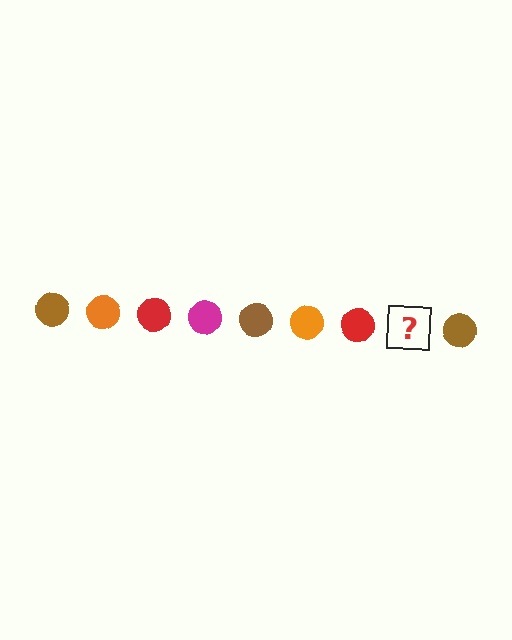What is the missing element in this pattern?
The missing element is a magenta circle.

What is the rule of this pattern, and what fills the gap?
The rule is that the pattern cycles through brown, orange, red, magenta circles. The gap should be filled with a magenta circle.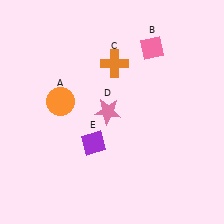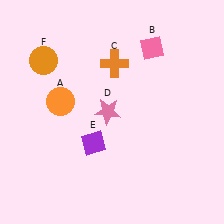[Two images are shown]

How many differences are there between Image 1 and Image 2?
There is 1 difference between the two images.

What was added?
An orange circle (F) was added in Image 2.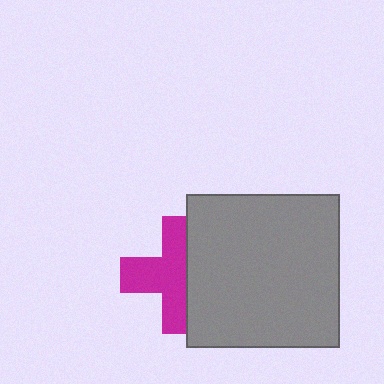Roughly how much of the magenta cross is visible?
About half of it is visible (roughly 60%).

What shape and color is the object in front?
The object in front is a gray square.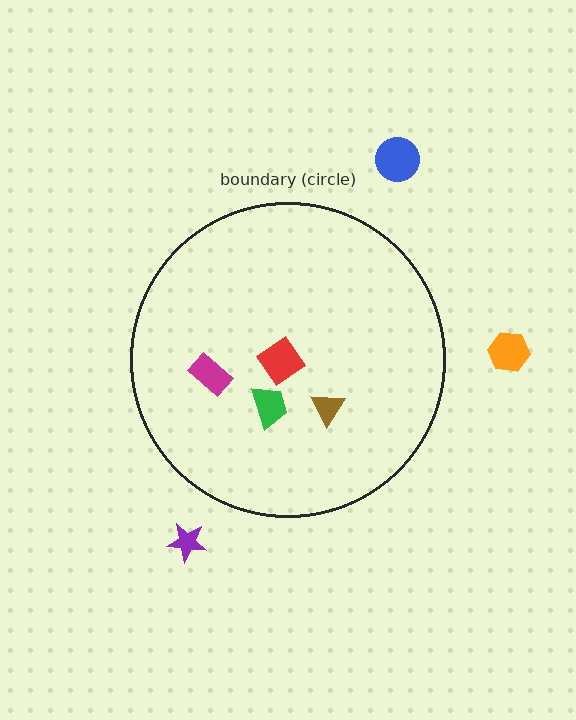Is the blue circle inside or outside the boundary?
Outside.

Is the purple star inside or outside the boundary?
Outside.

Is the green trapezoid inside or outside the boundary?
Inside.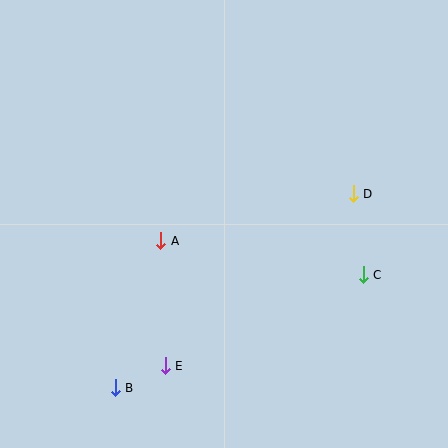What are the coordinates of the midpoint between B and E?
The midpoint between B and E is at (140, 377).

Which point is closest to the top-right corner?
Point D is closest to the top-right corner.